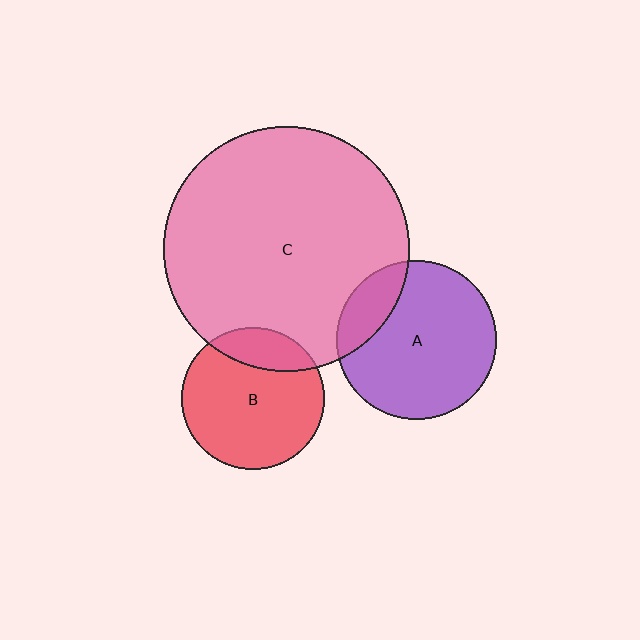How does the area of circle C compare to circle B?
Approximately 3.0 times.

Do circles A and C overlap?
Yes.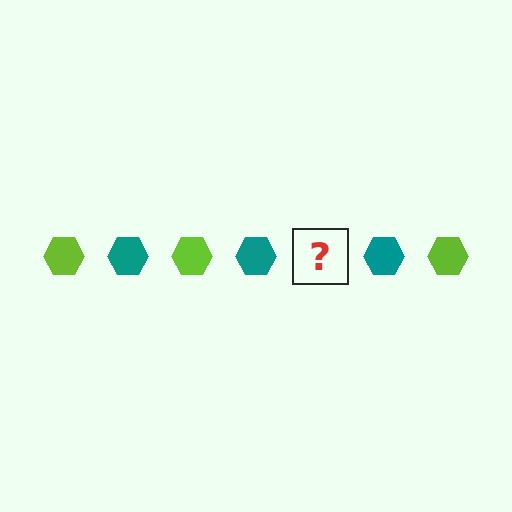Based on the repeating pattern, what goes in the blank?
The blank should be a lime hexagon.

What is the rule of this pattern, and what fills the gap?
The rule is that the pattern cycles through lime, teal hexagons. The gap should be filled with a lime hexagon.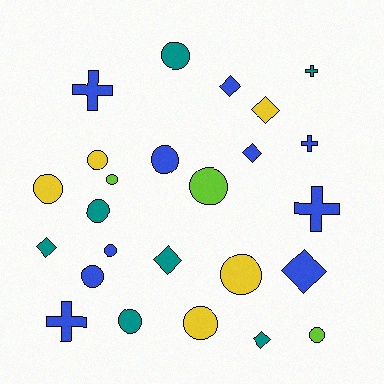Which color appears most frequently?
Blue, with 10 objects.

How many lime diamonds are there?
There are no lime diamonds.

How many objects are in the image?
There are 25 objects.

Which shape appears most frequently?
Circle, with 13 objects.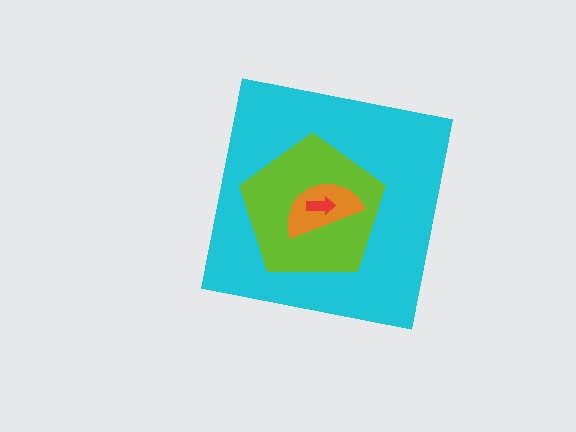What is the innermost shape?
The red arrow.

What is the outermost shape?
The cyan square.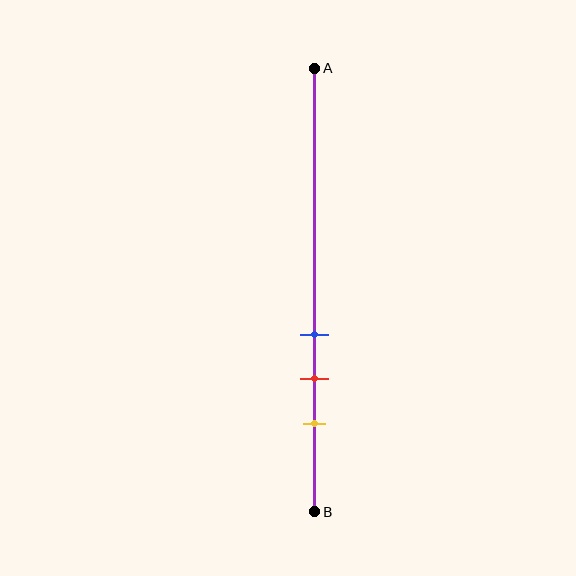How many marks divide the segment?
There are 3 marks dividing the segment.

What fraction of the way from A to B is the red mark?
The red mark is approximately 70% (0.7) of the way from A to B.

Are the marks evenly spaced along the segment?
Yes, the marks are approximately evenly spaced.